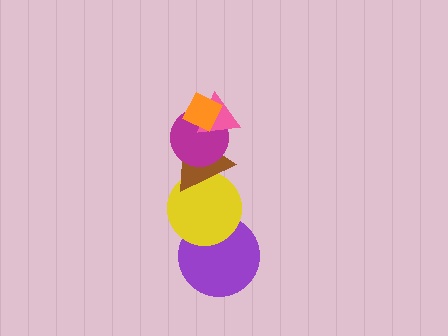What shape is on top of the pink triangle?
The orange diamond is on top of the pink triangle.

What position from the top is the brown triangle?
The brown triangle is 4th from the top.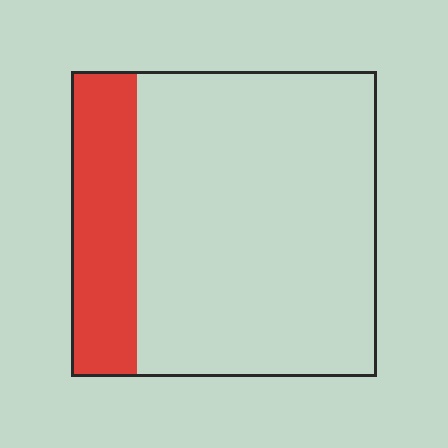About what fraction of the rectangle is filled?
About one fifth (1/5).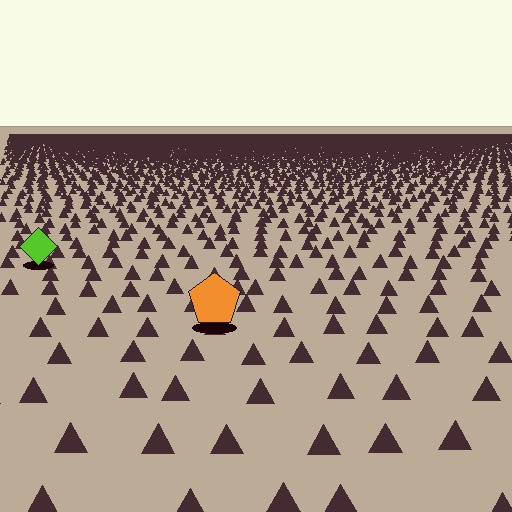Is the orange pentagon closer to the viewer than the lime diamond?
Yes. The orange pentagon is closer — you can tell from the texture gradient: the ground texture is coarser near it.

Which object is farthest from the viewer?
The lime diamond is farthest from the viewer. It appears smaller and the ground texture around it is denser.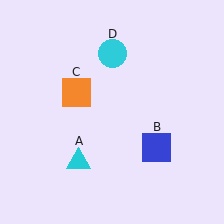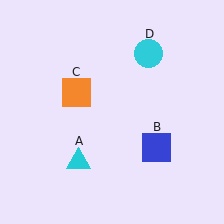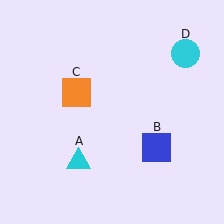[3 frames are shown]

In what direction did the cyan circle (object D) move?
The cyan circle (object D) moved right.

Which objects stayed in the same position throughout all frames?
Cyan triangle (object A) and blue square (object B) and orange square (object C) remained stationary.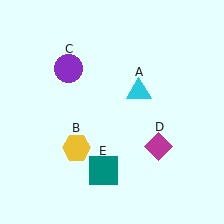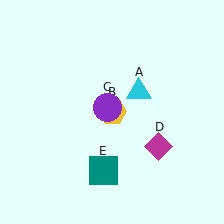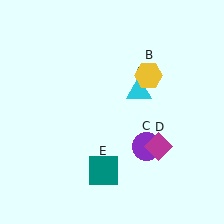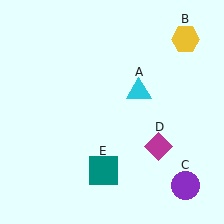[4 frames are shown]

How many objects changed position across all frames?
2 objects changed position: yellow hexagon (object B), purple circle (object C).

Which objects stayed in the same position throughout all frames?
Cyan triangle (object A) and magenta diamond (object D) and teal square (object E) remained stationary.